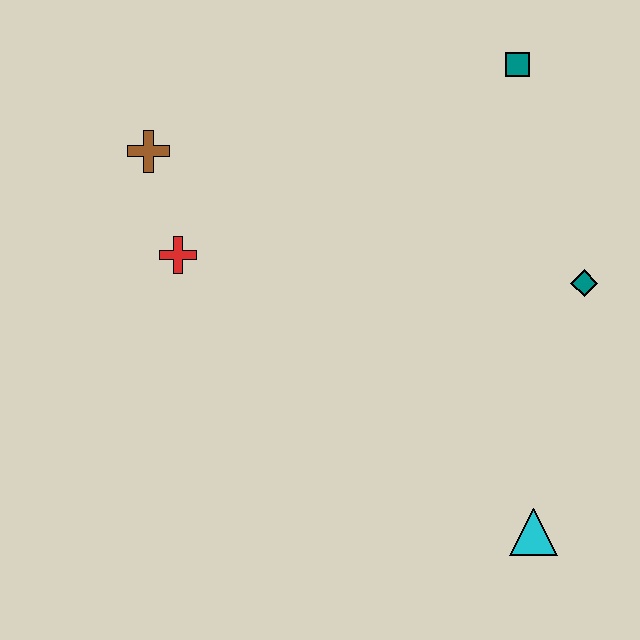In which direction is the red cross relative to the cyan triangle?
The red cross is to the left of the cyan triangle.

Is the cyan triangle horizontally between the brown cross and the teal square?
No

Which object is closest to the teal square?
The teal diamond is closest to the teal square.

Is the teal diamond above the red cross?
No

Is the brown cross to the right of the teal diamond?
No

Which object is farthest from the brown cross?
The cyan triangle is farthest from the brown cross.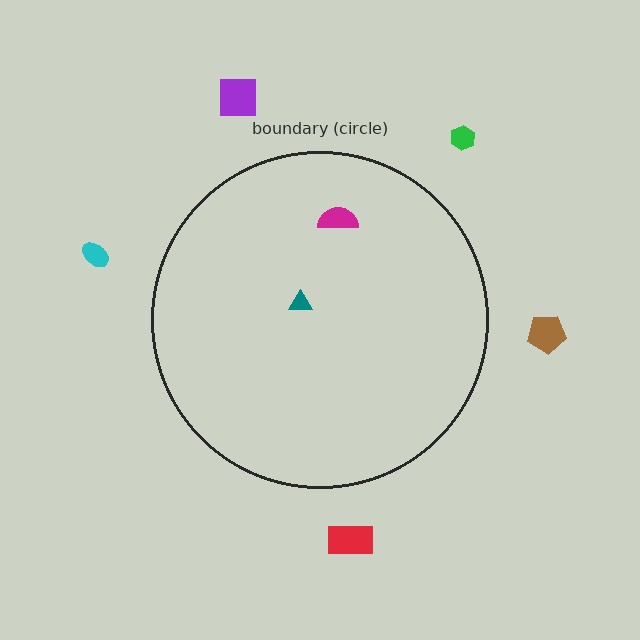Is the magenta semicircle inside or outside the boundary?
Inside.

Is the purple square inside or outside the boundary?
Outside.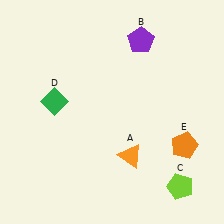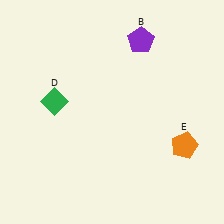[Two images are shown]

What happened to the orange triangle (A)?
The orange triangle (A) was removed in Image 2. It was in the bottom-right area of Image 1.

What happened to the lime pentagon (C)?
The lime pentagon (C) was removed in Image 2. It was in the bottom-right area of Image 1.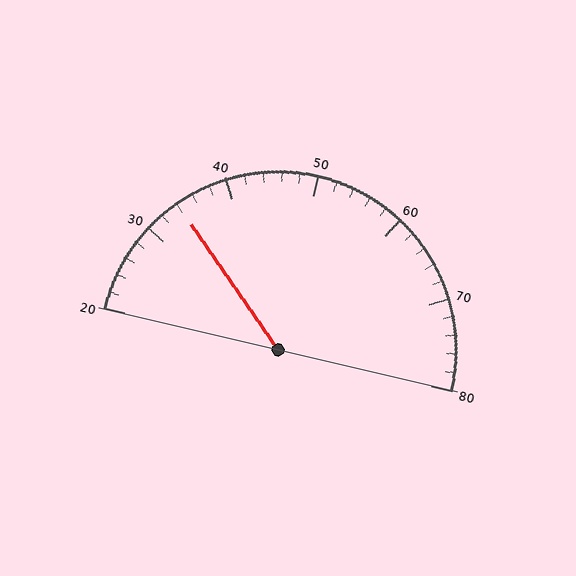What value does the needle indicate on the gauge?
The needle indicates approximately 34.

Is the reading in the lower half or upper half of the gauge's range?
The reading is in the lower half of the range (20 to 80).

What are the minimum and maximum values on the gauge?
The gauge ranges from 20 to 80.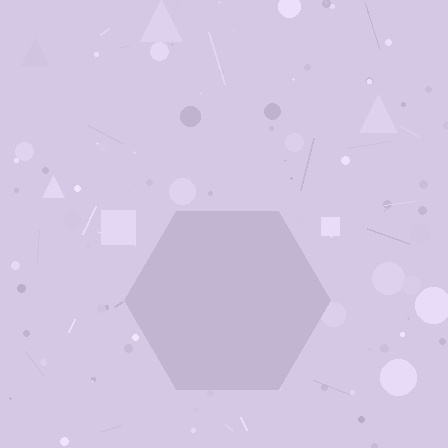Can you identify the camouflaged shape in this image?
The camouflaged shape is a hexagon.